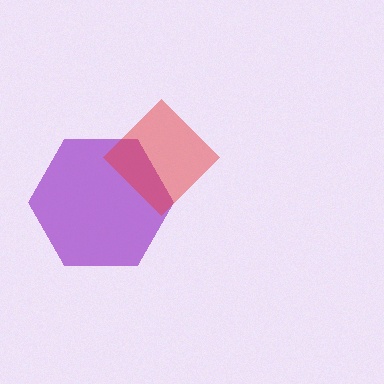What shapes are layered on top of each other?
The layered shapes are: a purple hexagon, a red diamond.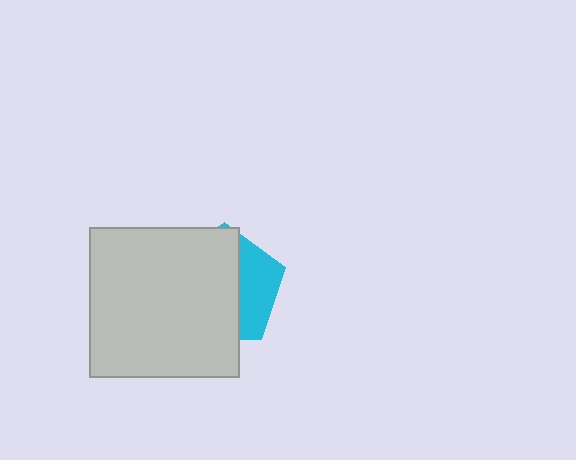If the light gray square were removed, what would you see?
You would see the complete cyan pentagon.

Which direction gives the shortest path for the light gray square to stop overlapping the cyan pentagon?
Moving left gives the shortest separation.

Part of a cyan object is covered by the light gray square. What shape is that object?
It is a pentagon.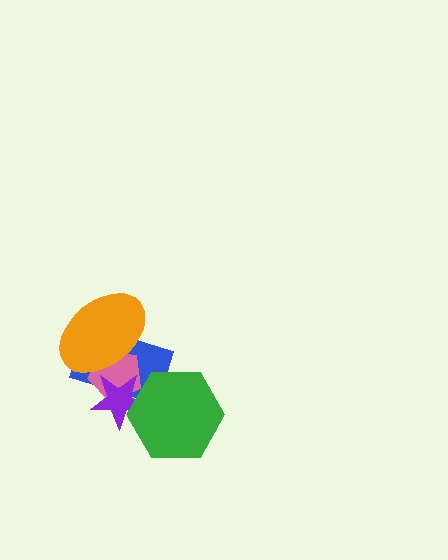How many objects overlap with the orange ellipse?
3 objects overlap with the orange ellipse.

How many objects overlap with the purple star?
4 objects overlap with the purple star.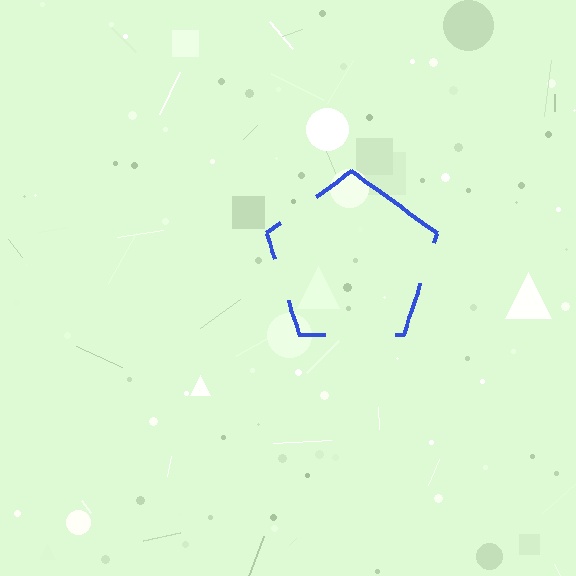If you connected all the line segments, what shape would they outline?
They would outline a pentagon.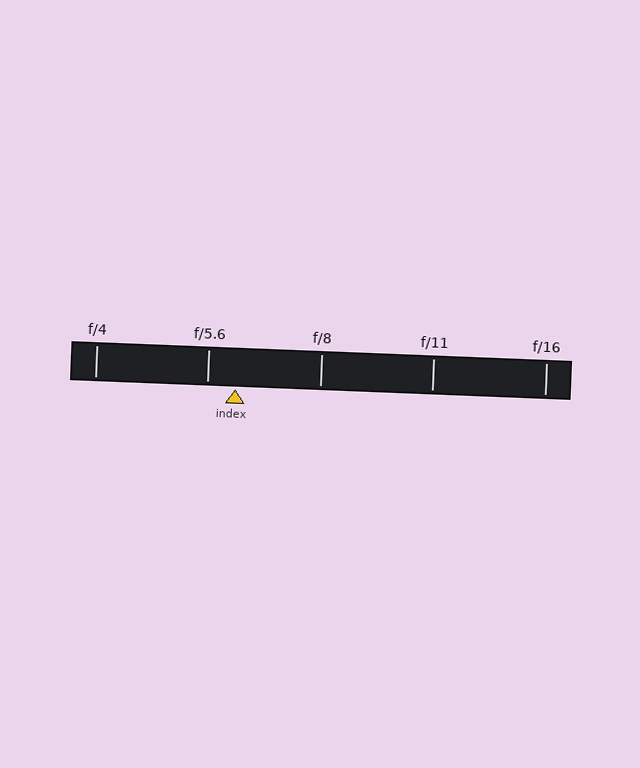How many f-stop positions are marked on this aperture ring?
There are 5 f-stop positions marked.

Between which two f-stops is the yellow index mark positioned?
The index mark is between f/5.6 and f/8.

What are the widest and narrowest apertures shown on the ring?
The widest aperture shown is f/4 and the narrowest is f/16.